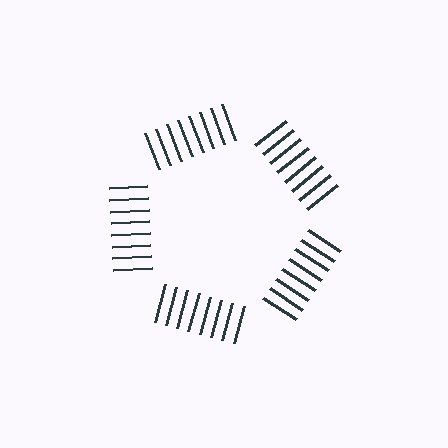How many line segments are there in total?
40 — 8 along each of the 5 edges.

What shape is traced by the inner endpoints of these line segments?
An illusory pentagon — the line segments terminate on its edges but no continuous stroke is drawn.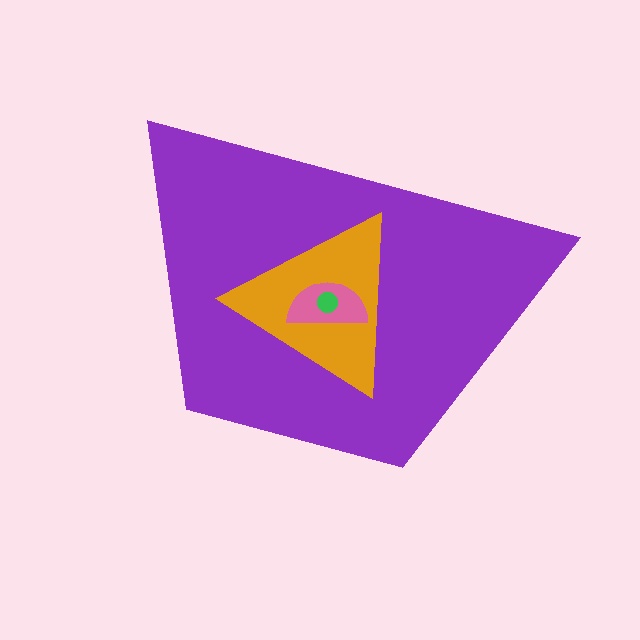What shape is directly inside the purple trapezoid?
The orange triangle.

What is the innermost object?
The green circle.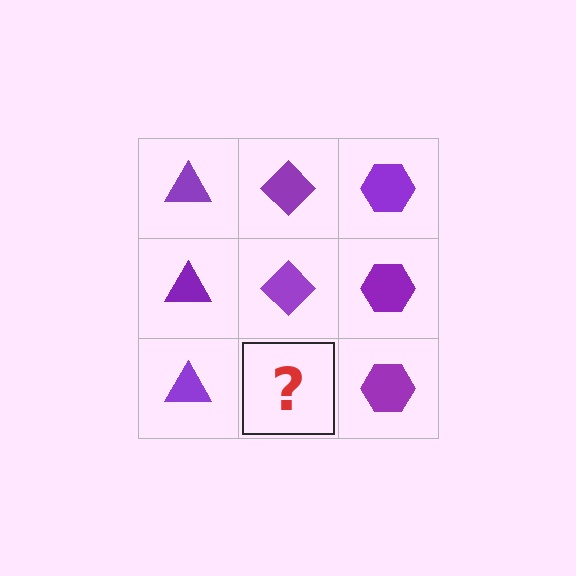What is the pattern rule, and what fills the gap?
The rule is that each column has a consistent shape. The gap should be filled with a purple diamond.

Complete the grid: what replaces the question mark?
The question mark should be replaced with a purple diamond.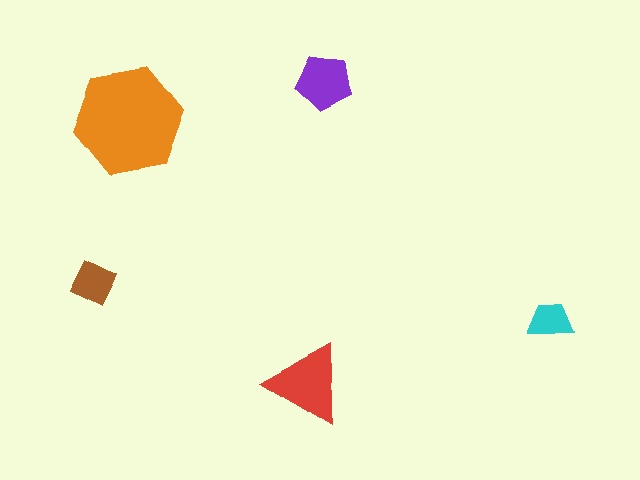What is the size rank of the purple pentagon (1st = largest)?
3rd.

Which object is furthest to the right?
The cyan trapezoid is rightmost.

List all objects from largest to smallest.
The orange hexagon, the red triangle, the purple pentagon, the brown diamond, the cyan trapezoid.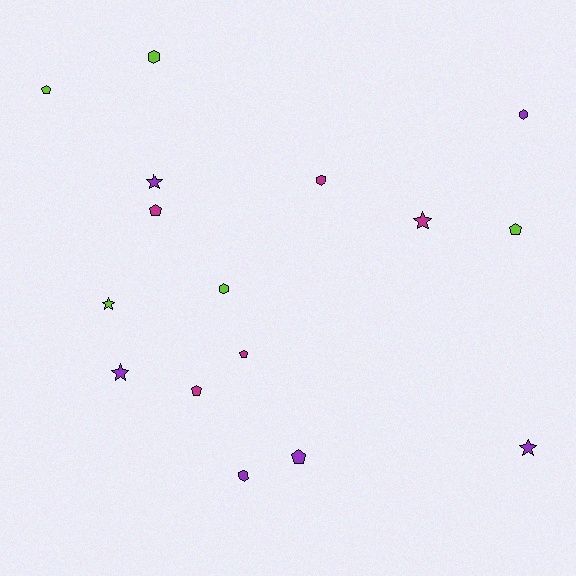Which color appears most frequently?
Purple, with 6 objects.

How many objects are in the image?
There are 16 objects.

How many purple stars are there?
There are 3 purple stars.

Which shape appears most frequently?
Pentagon, with 6 objects.